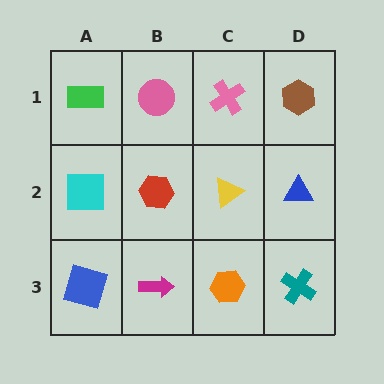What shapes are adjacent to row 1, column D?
A blue triangle (row 2, column D), a pink cross (row 1, column C).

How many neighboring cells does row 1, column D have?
2.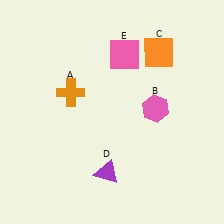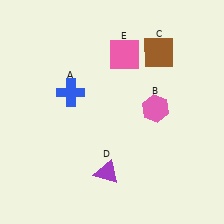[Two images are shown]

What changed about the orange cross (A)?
In Image 1, A is orange. In Image 2, it changed to blue.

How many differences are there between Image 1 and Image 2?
There are 2 differences between the two images.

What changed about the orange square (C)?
In Image 1, C is orange. In Image 2, it changed to brown.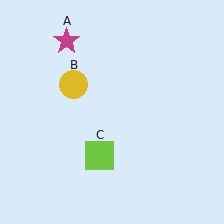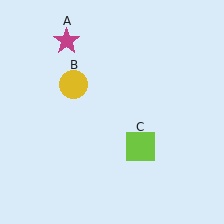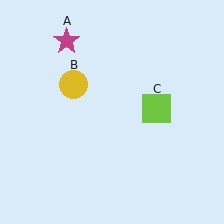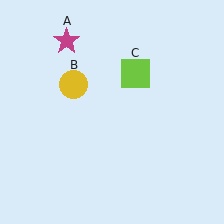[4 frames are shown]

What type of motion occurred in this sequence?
The lime square (object C) rotated counterclockwise around the center of the scene.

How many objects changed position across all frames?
1 object changed position: lime square (object C).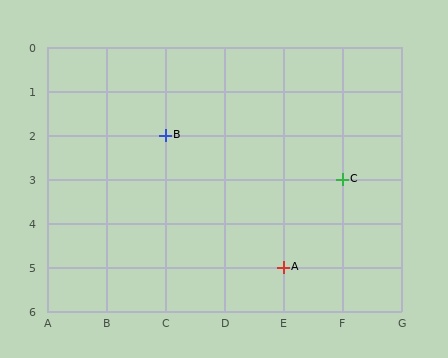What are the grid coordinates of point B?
Point B is at grid coordinates (C, 2).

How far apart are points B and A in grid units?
Points B and A are 2 columns and 3 rows apart (about 3.6 grid units diagonally).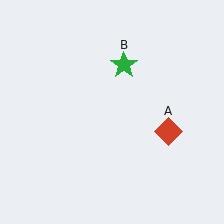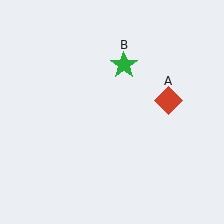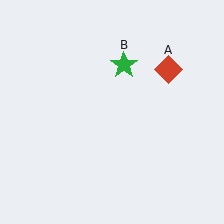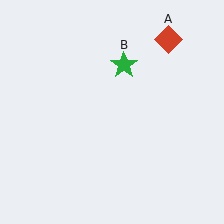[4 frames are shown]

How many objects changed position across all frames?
1 object changed position: red diamond (object A).